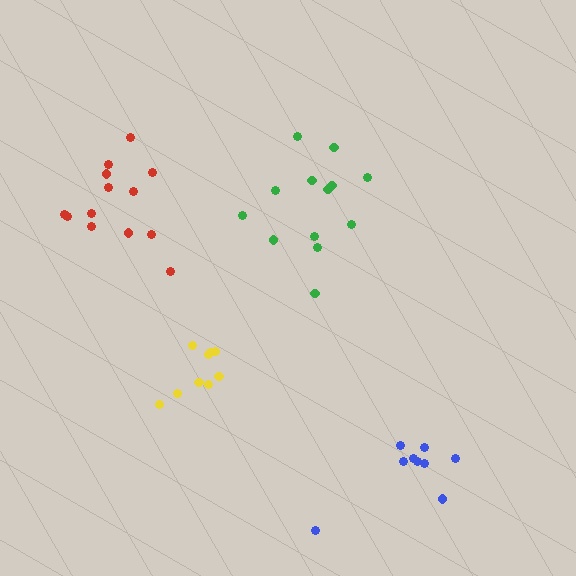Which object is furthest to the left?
The red cluster is leftmost.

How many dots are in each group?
Group 1: 13 dots, Group 2: 9 dots, Group 3: 9 dots, Group 4: 13 dots (44 total).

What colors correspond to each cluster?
The clusters are colored: green, blue, yellow, red.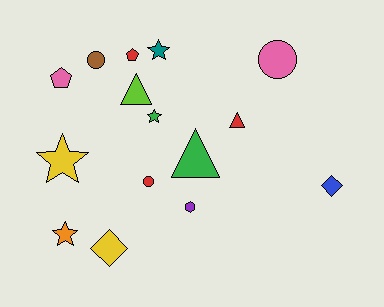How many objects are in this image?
There are 15 objects.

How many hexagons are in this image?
There is 1 hexagon.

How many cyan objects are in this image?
There are no cyan objects.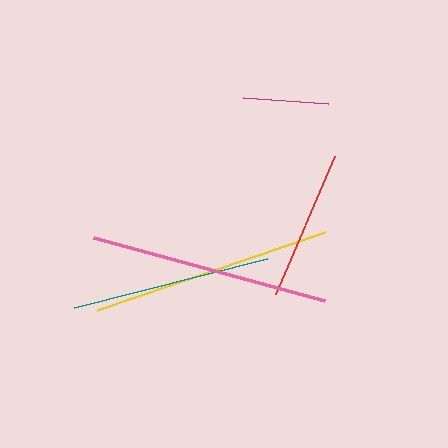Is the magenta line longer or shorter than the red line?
The red line is longer than the magenta line.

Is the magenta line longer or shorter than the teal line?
The teal line is longer than the magenta line.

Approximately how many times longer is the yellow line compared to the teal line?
The yellow line is approximately 1.2 times the length of the teal line.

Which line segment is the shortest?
The magenta line is the shortest at approximately 84 pixels.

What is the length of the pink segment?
The pink segment is approximately 239 pixels long.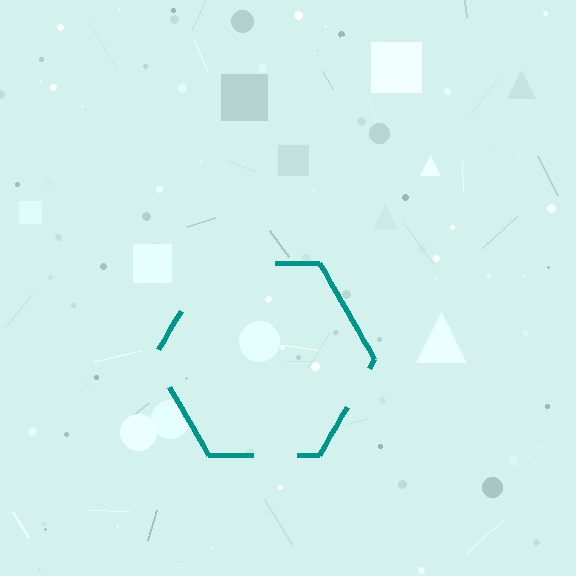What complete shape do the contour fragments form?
The contour fragments form a hexagon.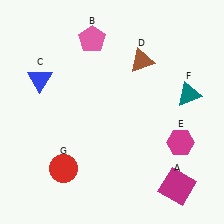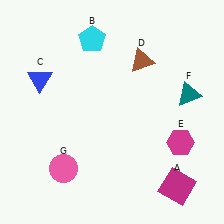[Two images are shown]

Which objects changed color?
B changed from pink to cyan. G changed from red to pink.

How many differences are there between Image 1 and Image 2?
There are 2 differences between the two images.